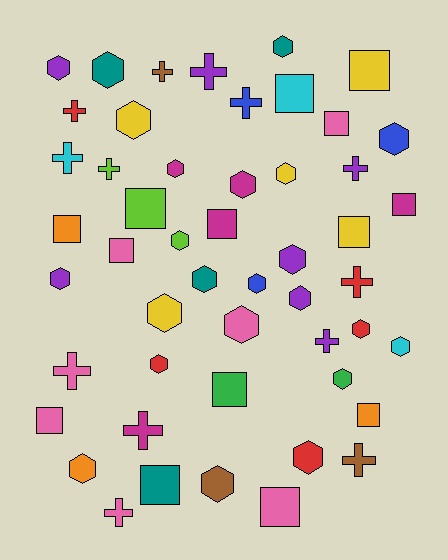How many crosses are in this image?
There are 13 crosses.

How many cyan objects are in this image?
There are 3 cyan objects.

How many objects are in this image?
There are 50 objects.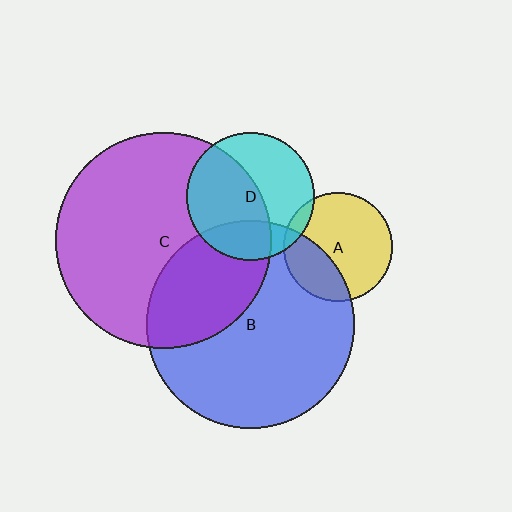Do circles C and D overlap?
Yes.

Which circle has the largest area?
Circle C (purple).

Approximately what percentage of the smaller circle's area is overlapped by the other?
Approximately 55%.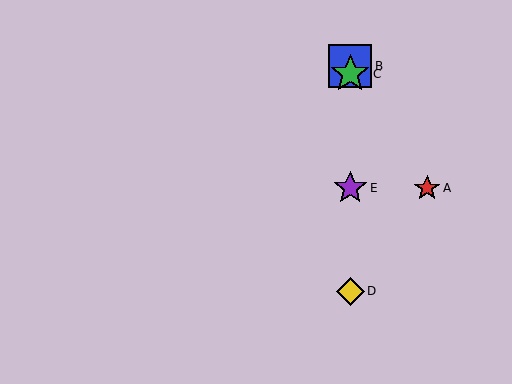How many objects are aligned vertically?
4 objects (B, C, D, E) are aligned vertically.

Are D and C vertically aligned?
Yes, both are at x≈350.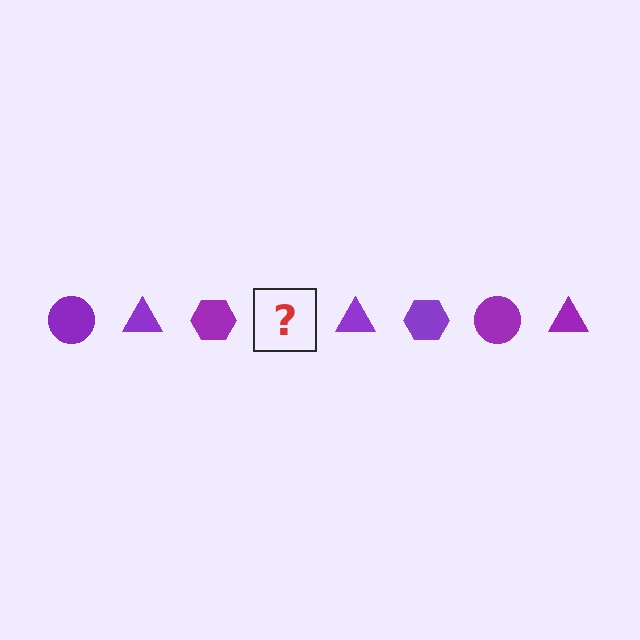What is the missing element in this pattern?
The missing element is a purple circle.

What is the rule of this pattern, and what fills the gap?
The rule is that the pattern cycles through circle, triangle, hexagon shapes in purple. The gap should be filled with a purple circle.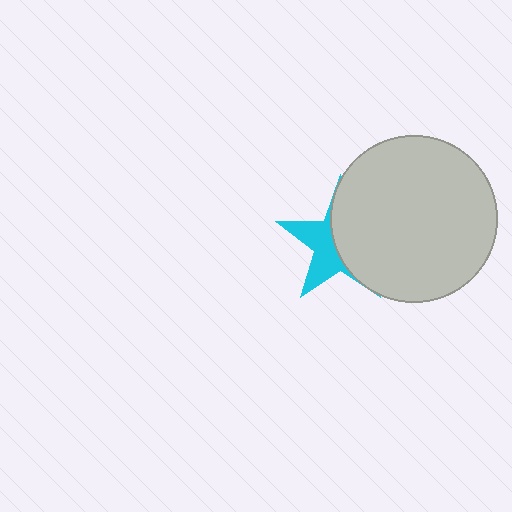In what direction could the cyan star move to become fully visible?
The cyan star could move left. That would shift it out from behind the light gray circle entirely.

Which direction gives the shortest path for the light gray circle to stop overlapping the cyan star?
Moving right gives the shortest separation.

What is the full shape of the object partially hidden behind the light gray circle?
The partially hidden object is a cyan star.